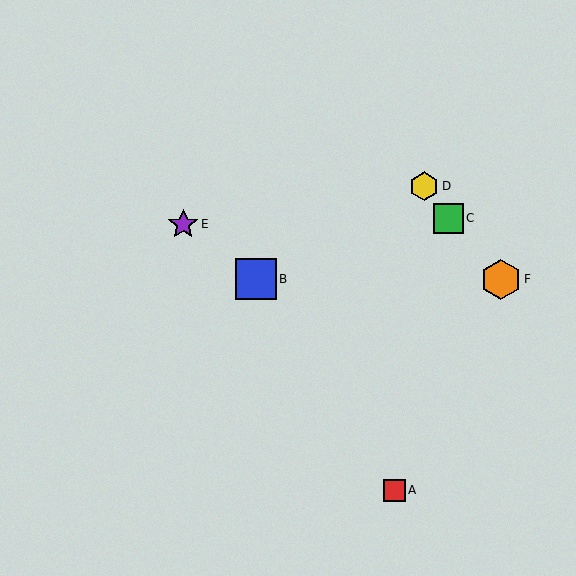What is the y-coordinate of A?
Object A is at y≈490.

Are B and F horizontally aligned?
Yes, both are at y≈279.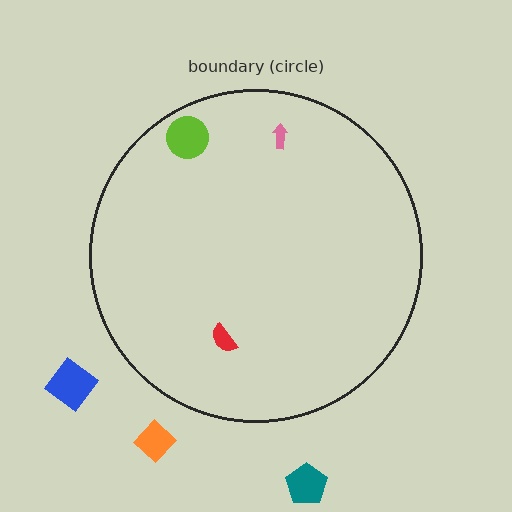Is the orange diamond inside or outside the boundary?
Outside.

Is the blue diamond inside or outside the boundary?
Outside.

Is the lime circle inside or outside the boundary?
Inside.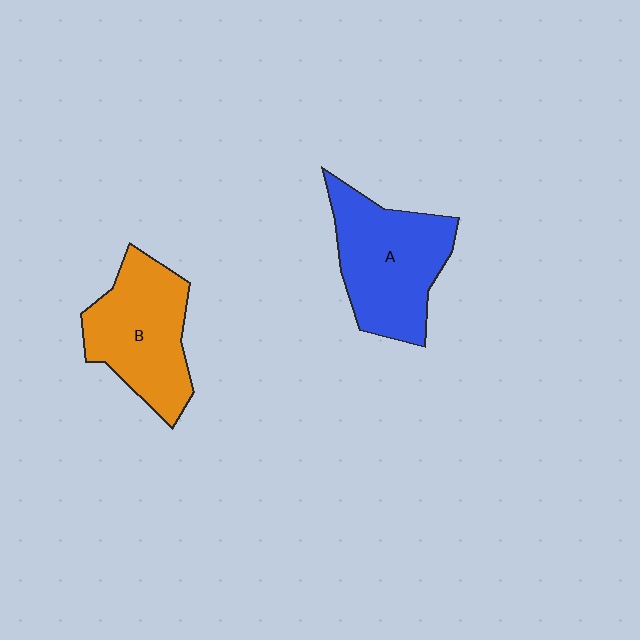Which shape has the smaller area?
Shape B (orange).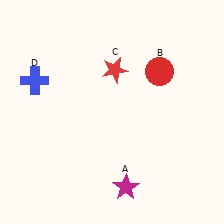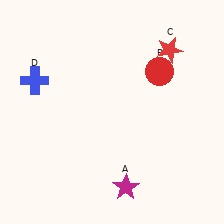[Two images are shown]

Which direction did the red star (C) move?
The red star (C) moved right.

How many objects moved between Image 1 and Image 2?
1 object moved between the two images.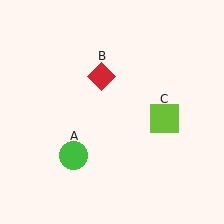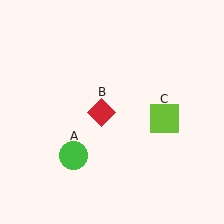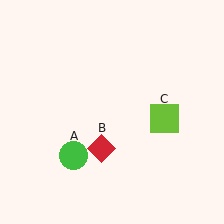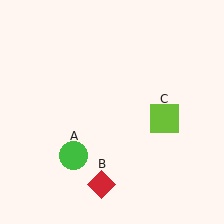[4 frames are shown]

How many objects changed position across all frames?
1 object changed position: red diamond (object B).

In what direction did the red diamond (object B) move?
The red diamond (object B) moved down.